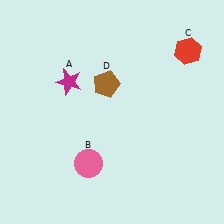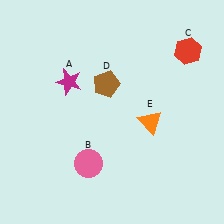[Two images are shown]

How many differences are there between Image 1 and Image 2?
There is 1 difference between the two images.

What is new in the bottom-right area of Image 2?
An orange triangle (E) was added in the bottom-right area of Image 2.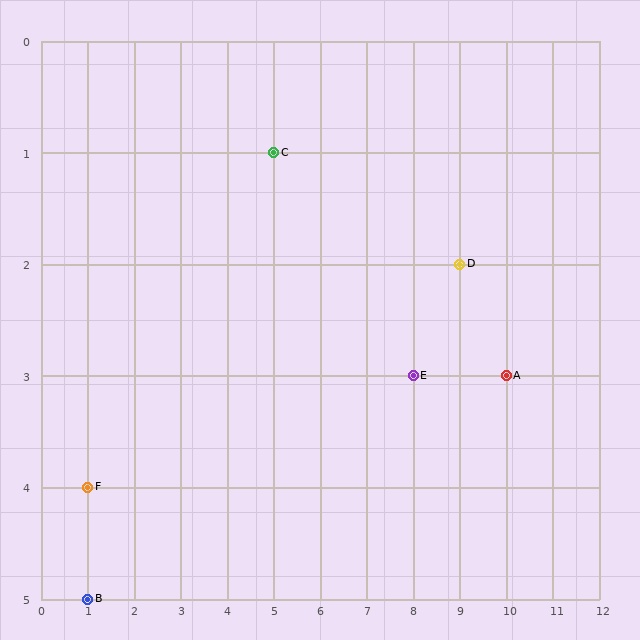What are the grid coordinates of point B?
Point B is at grid coordinates (1, 5).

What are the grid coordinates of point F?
Point F is at grid coordinates (1, 4).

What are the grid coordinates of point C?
Point C is at grid coordinates (5, 1).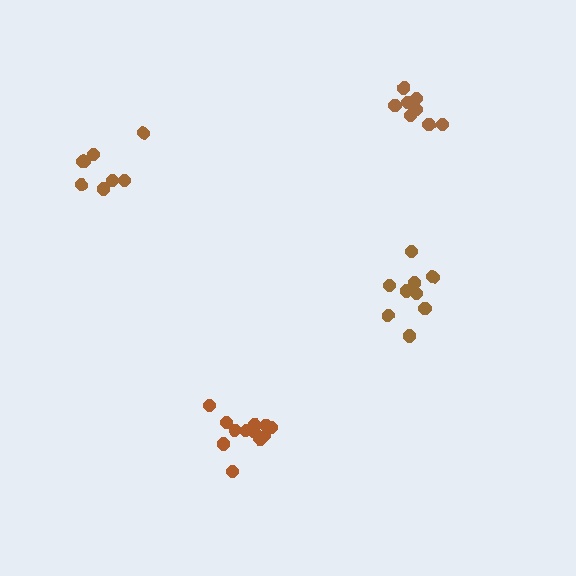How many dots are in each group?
Group 1: 8 dots, Group 2: 13 dots, Group 3: 8 dots, Group 4: 9 dots (38 total).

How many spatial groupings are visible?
There are 4 spatial groupings.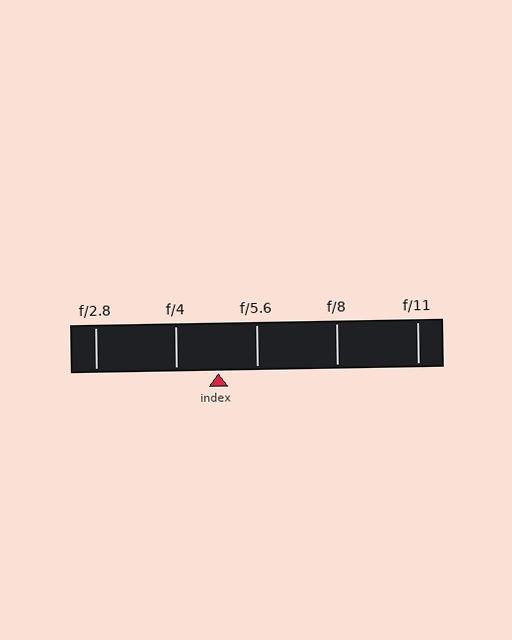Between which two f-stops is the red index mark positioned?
The index mark is between f/4 and f/5.6.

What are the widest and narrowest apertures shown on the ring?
The widest aperture shown is f/2.8 and the narrowest is f/11.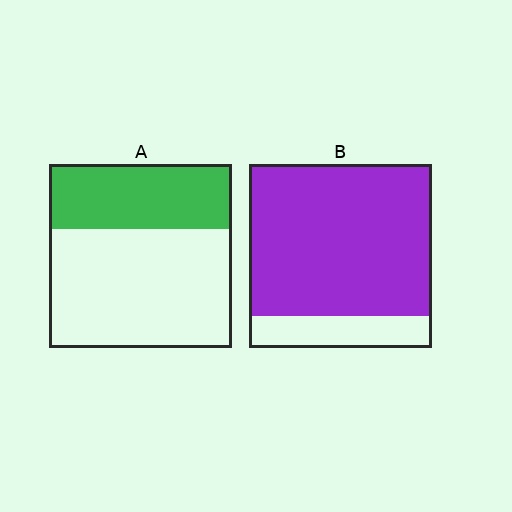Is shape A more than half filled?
No.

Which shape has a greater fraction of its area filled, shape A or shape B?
Shape B.